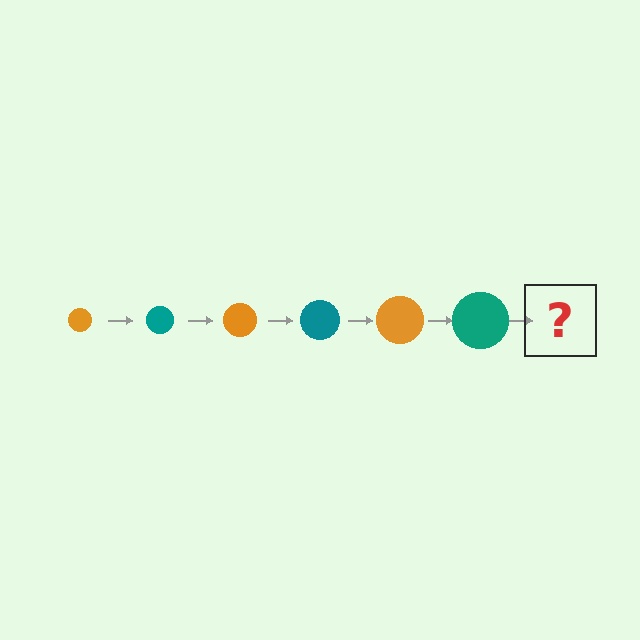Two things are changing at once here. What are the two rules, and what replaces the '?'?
The two rules are that the circle grows larger each step and the color cycles through orange and teal. The '?' should be an orange circle, larger than the previous one.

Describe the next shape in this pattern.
It should be an orange circle, larger than the previous one.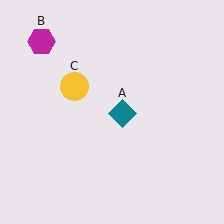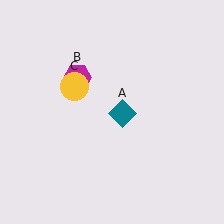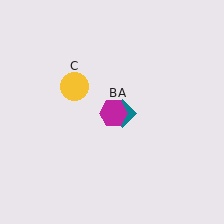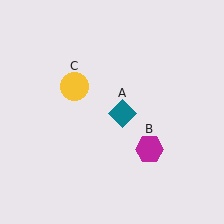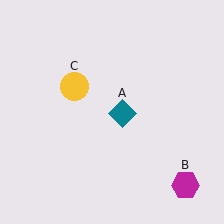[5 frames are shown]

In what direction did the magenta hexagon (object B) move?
The magenta hexagon (object B) moved down and to the right.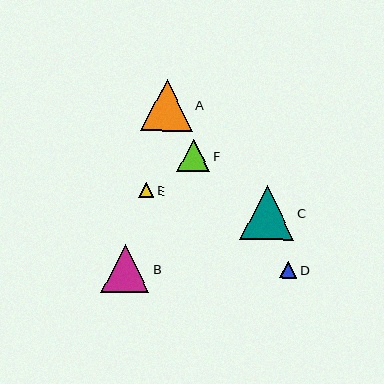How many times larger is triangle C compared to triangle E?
Triangle C is approximately 3.6 times the size of triangle E.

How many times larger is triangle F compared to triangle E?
Triangle F is approximately 2.1 times the size of triangle E.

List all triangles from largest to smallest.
From largest to smallest: C, A, B, F, D, E.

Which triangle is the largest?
Triangle C is the largest with a size of approximately 54 pixels.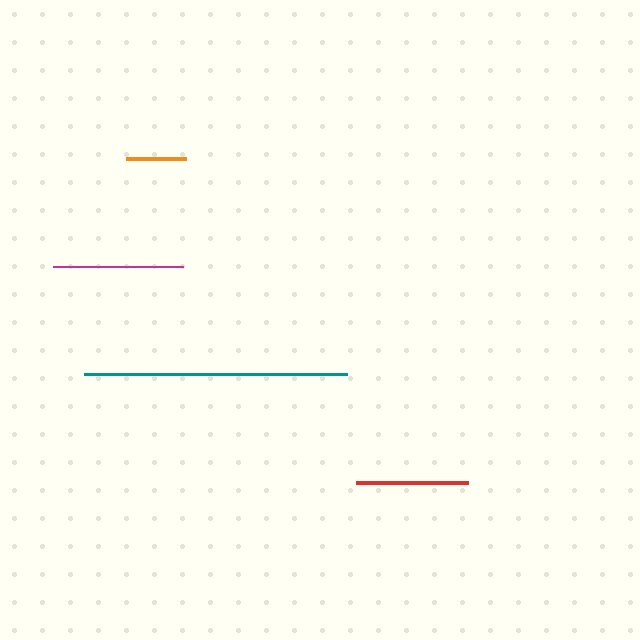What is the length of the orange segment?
The orange segment is approximately 60 pixels long.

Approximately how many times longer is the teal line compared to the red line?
The teal line is approximately 2.4 times the length of the red line.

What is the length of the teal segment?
The teal segment is approximately 263 pixels long.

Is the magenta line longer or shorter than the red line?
The magenta line is longer than the red line.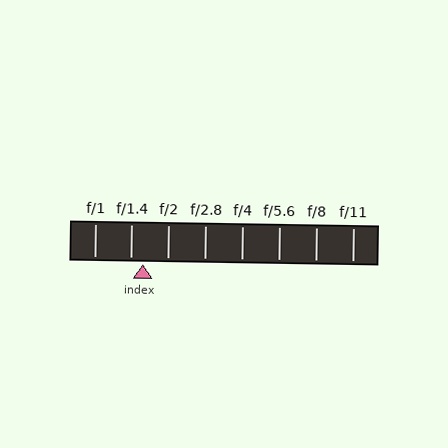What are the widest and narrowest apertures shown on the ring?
The widest aperture shown is f/1 and the narrowest is f/11.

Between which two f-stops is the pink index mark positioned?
The index mark is between f/1.4 and f/2.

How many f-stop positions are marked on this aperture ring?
There are 8 f-stop positions marked.